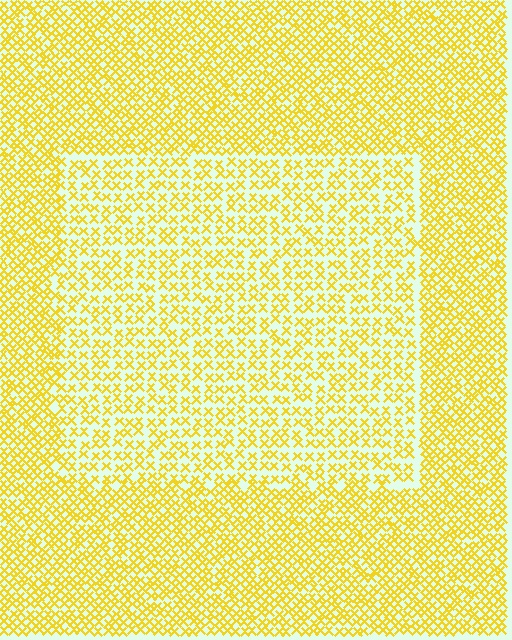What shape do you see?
I see a rectangle.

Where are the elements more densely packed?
The elements are more densely packed outside the rectangle boundary.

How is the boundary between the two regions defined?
The boundary is defined by a change in element density (approximately 1.7x ratio). All elements are the same color, size, and shape.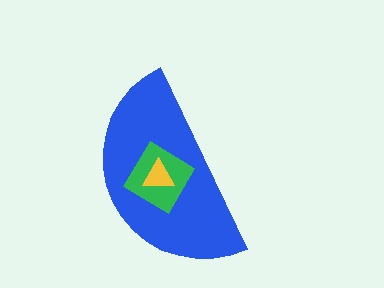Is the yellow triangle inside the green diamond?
Yes.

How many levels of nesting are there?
3.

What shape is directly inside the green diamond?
The yellow triangle.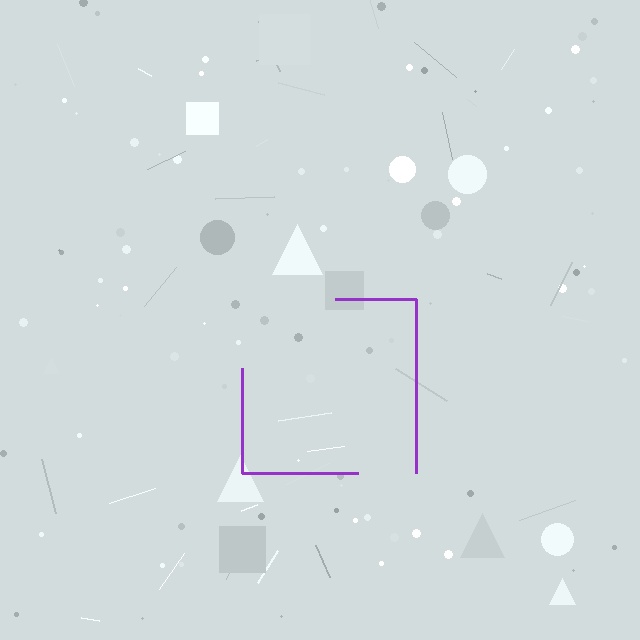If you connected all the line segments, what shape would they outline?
They would outline a square.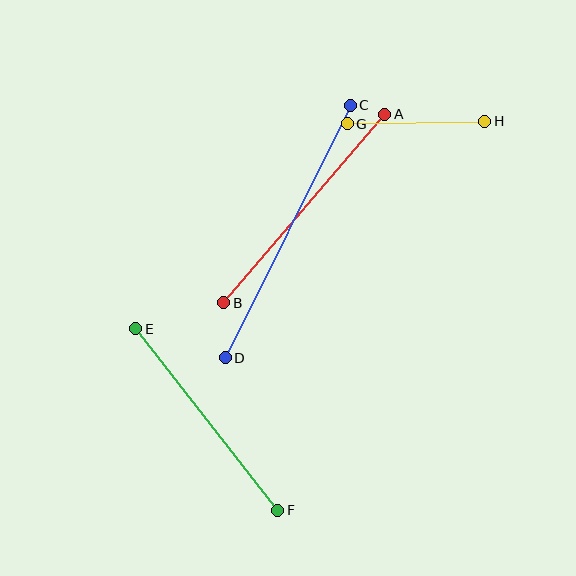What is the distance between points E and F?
The distance is approximately 230 pixels.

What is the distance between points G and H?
The distance is approximately 138 pixels.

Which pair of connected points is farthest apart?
Points C and D are farthest apart.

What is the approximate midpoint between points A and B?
The midpoint is at approximately (304, 208) pixels.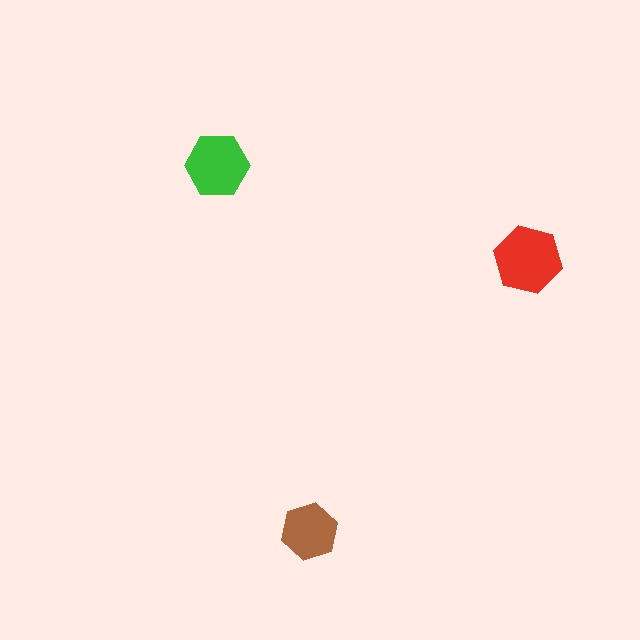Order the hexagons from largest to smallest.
the red one, the green one, the brown one.